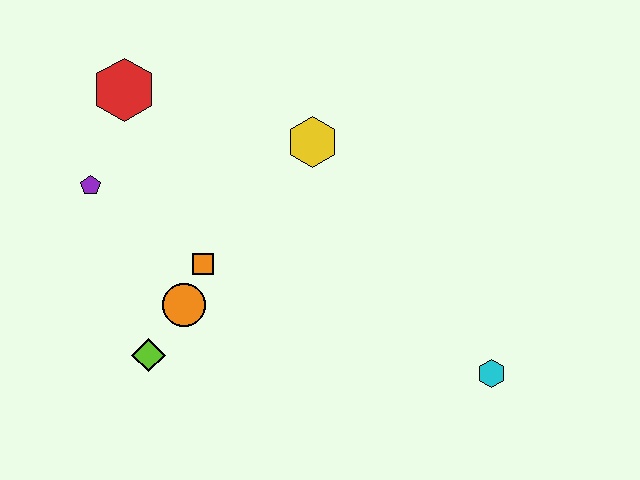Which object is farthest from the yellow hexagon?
The cyan hexagon is farthest from the yellow hexagon.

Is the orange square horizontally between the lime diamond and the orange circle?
No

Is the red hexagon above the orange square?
Yes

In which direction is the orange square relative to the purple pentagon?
The orange square is to the right of the purple pentagon.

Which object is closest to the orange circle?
The orange square is closest to the orange circle.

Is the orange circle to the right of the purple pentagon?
Yes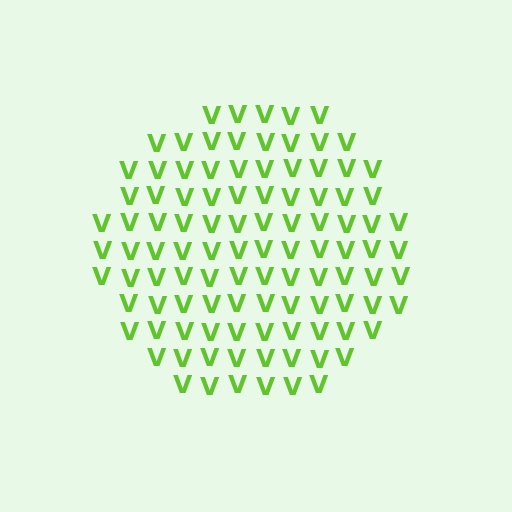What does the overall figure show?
The overall figure shows a circle.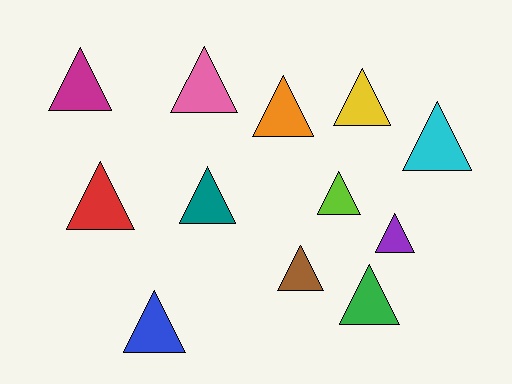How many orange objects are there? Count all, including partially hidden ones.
There is 1 orange object.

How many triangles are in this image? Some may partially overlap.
There are 12 triangles.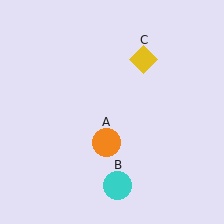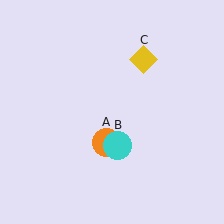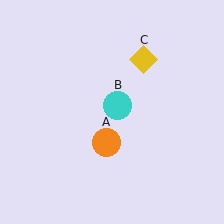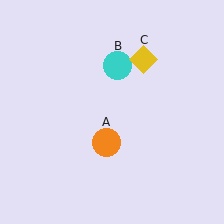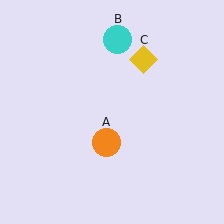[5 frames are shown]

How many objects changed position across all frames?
1 object changed position: cyan circle (object B).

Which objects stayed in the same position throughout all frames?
Orange circle (object A) and yellow diamond (object C) remained stationary.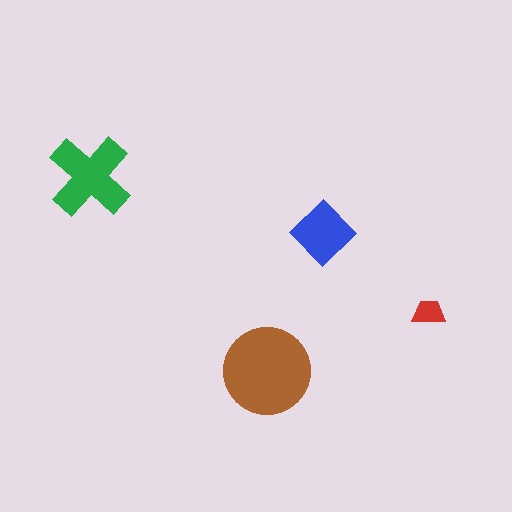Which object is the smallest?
The red trapezoid.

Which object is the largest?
The brown circle.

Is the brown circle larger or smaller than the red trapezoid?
Larger.